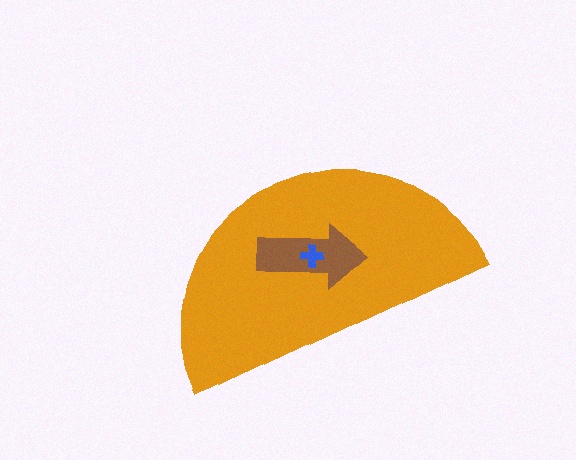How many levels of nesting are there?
3.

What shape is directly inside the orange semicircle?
The brown arrow.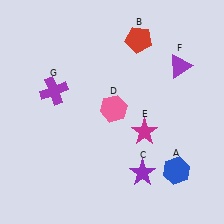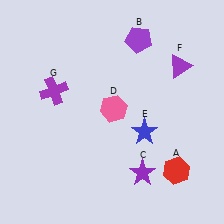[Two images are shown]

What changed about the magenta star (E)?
In Image 1, E is magenta. In Image 2, it changed to blue.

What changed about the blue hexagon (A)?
In Image 1, A is blue. In Image 2, it changed to red.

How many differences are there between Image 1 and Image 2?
There are 3 differences between the two images.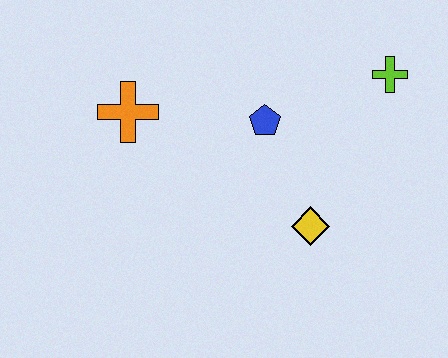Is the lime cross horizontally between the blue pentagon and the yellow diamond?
No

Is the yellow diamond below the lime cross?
Yes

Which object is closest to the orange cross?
The blue pentagon is closest to the orange cross.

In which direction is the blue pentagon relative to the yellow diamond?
The blue pentagon is above the yellow diamond.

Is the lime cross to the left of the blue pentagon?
No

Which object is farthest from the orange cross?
The lime cross is farthest from the orange cross.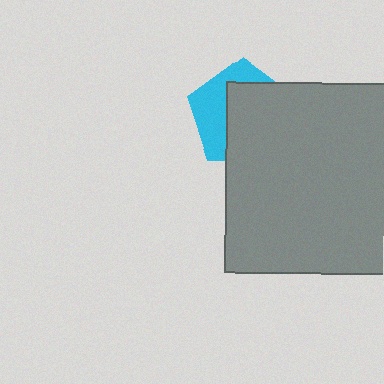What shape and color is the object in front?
The object in front is a gray square.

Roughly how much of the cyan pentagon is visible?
A small part of it is visible (roughly 40%).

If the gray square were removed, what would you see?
You would see the complete cyan pentagon.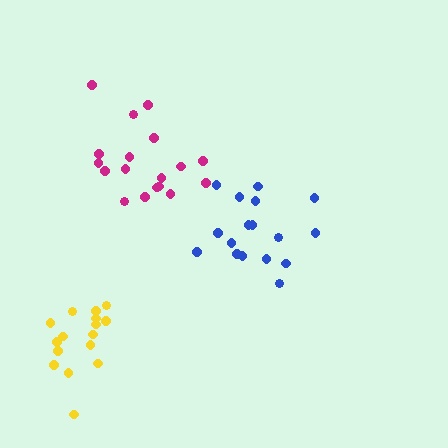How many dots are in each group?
Group 1: 18 dots, Group 2: 17 dots, Group 3: 16 dots (51 total).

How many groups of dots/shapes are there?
There are 3 groups.